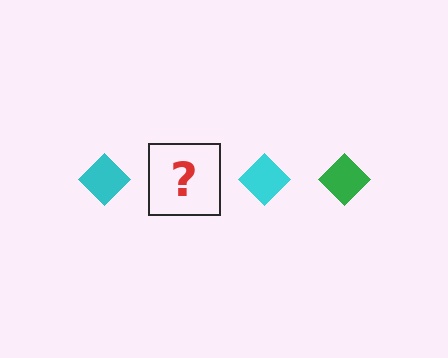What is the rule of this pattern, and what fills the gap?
The rule is that the pattern cycles through cyan, green diamonds. The gap should be filled with a green diamond.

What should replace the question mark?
The question mark should be replaced with a green diamond.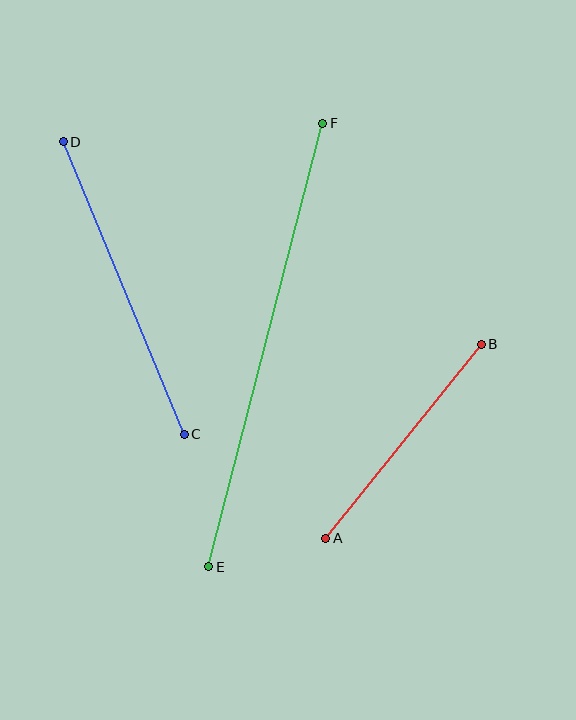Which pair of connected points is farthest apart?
Points E and F are farthest apart.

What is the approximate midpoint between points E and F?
The midpoint is at approximately (266, 345) pixels.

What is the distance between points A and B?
The distance is approximately 249 pixels.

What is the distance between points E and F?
The distance is approximately 458 pixels.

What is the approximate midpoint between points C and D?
The midpoint is at approximately (124, 288) pixels.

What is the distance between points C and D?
The distance is approximately 317 pixels.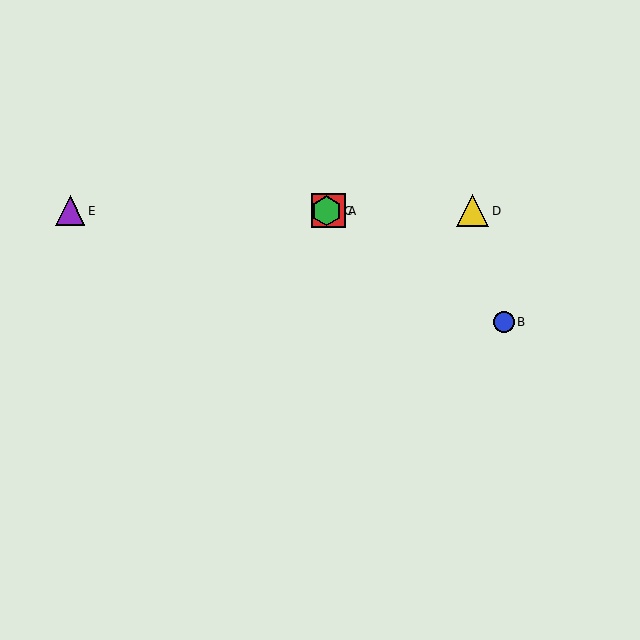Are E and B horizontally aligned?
No, E is at y≈211 and B is at y≈322.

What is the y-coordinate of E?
Object E is at y≈211.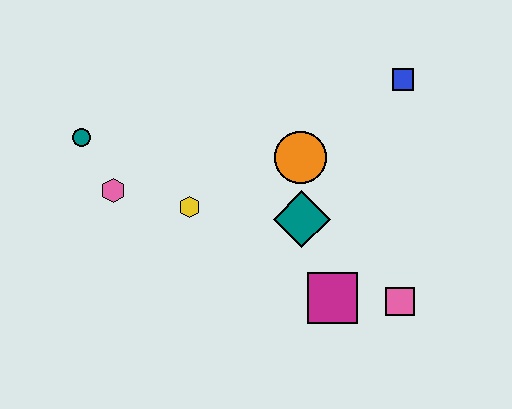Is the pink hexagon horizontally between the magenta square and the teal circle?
Yes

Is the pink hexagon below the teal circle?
Yes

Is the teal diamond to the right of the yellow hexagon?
Yes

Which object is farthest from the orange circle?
The teal circle is farthest from the orange circle.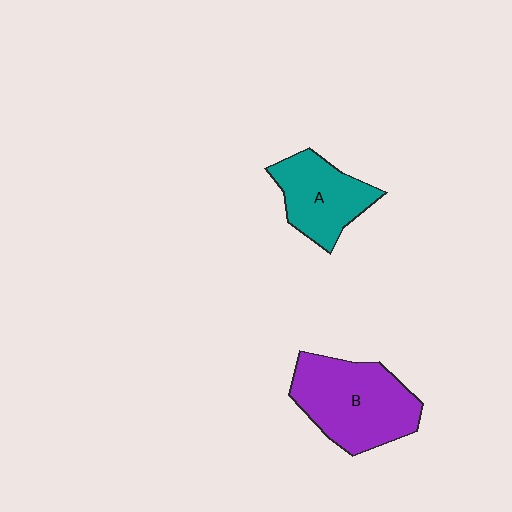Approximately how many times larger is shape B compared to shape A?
Approximately 1.5 times.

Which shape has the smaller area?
Shape A (teal).